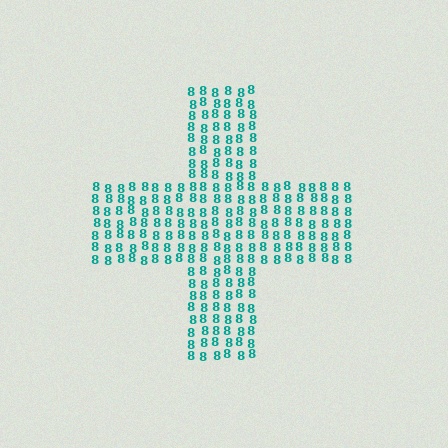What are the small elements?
The small elements are digit 8's.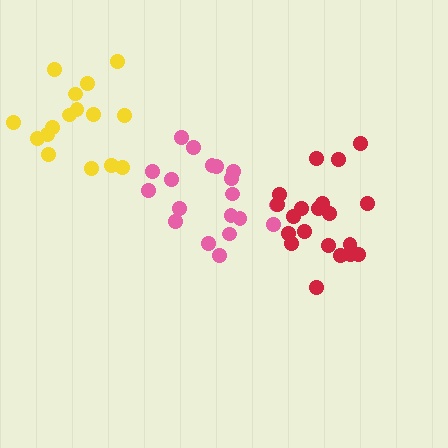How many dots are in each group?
Group 1: 19 dots, Group 2: 16 dots, Group 3: 20 dots (55 total).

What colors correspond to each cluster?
The clusters are colored: pink, yellow, red.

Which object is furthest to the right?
The red cluster is rightmost.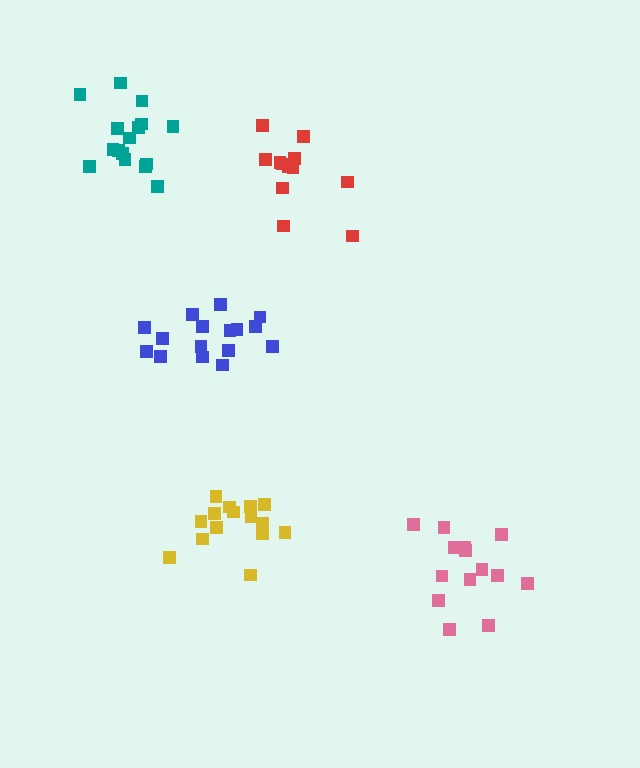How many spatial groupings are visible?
There are 5 spatial groupings.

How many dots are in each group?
Group 1: 12 dots, Group 2: 15 dots, Group 3: 14 dots, Group 4: 16 dots, Group 5: 16 dots (73 total).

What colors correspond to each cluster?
The clusters are colored: red, yellow, pink, blue, teal.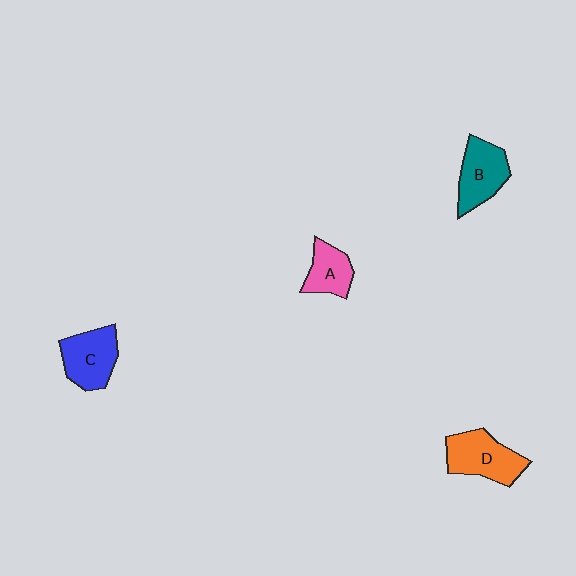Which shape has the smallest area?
Shape A (pink).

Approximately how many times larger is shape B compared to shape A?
Approximately 1.4 times.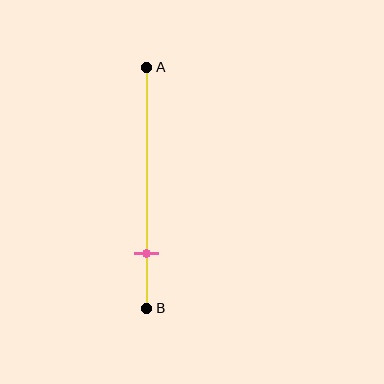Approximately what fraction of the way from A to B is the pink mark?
The pink mark is approximately 75% of the way from A to B.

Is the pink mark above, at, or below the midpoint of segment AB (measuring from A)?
The pink mark is below the midpoint of segment AB.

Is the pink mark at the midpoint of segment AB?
No, the mark is at about 75% from A, not at the 50% midpoint.